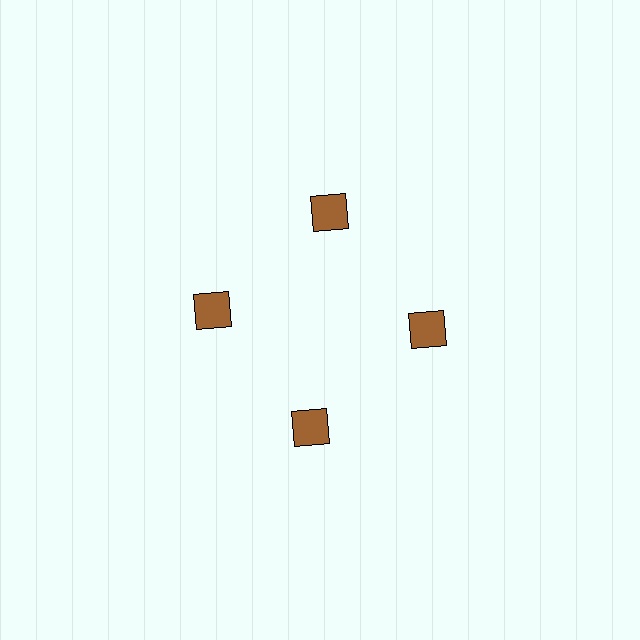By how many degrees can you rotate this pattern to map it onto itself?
The pattern maps onto itself every 90 degrees of rotation.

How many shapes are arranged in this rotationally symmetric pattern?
There are 4 shapes, arranged in 4 groups of 1.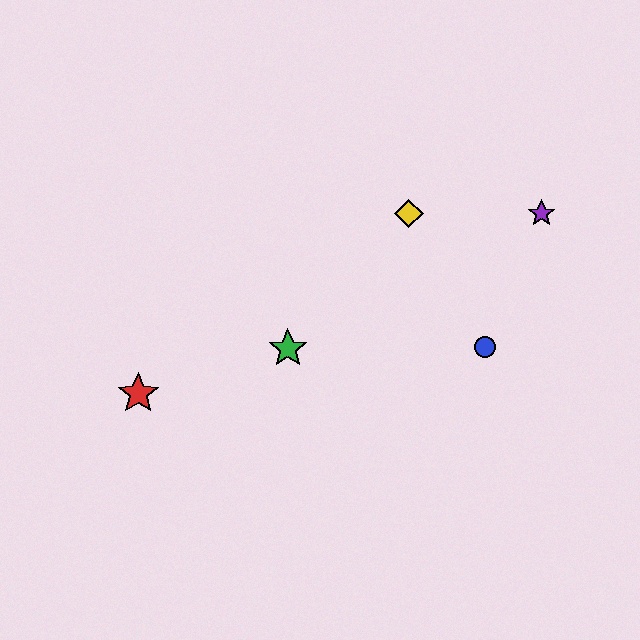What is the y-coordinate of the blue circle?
The blue circle is at y≈347.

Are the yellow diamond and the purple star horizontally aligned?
Yes, both are at y≈213.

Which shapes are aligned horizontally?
The yellow diamond, the purple star are aligned horizontally.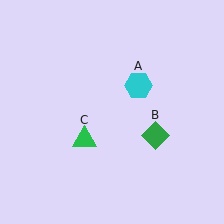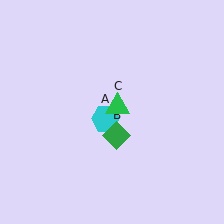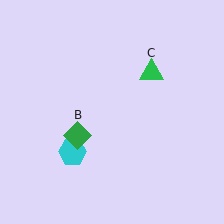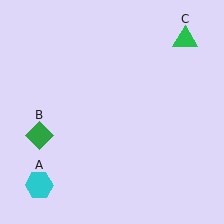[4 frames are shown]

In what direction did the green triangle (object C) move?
The green triangle (object C) moved up and to the right.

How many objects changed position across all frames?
3 objects changed position: cyan hexagon (object A), green diamond (object B), green triangle (object C).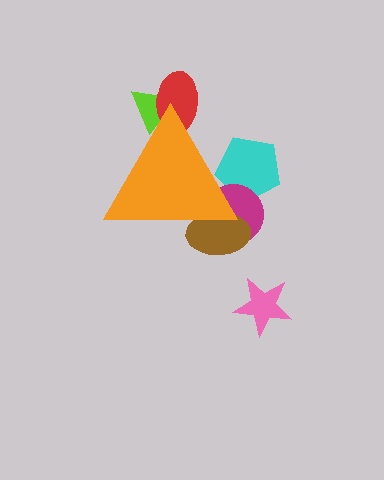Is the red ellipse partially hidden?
Yes, the red ellipse is partially hidden behind the orange triangle.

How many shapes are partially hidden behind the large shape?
5 shapes are partially hidden.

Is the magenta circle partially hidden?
Yes, the magenta circle is partially hidden behind the orange triangle.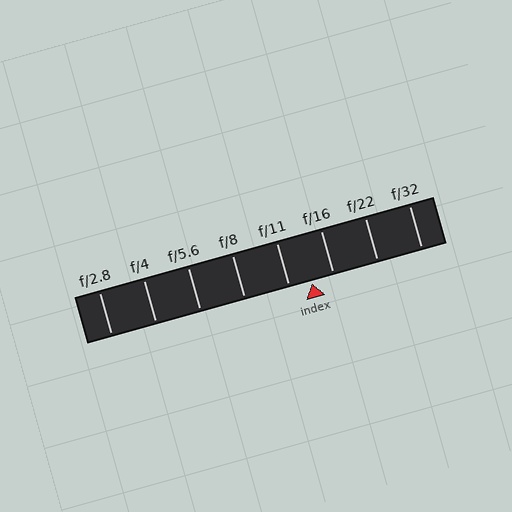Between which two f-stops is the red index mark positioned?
The index mark is between f/11 and f/16.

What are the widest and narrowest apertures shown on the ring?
The widest aperture shown is f/2.8 and the narrowest is f/32.